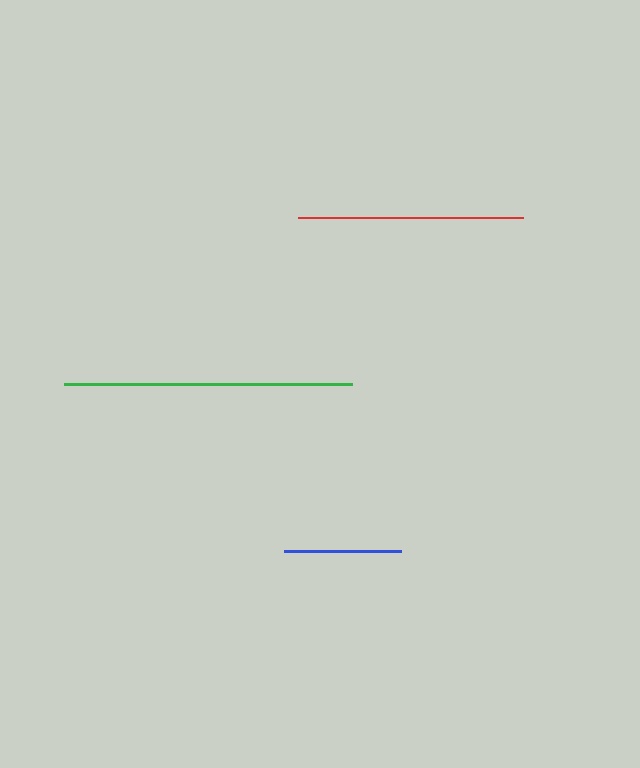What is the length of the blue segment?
The blue segment is approximately 117 pixels long.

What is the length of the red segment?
The red segment is approximately 225 pixels long.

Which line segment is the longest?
The green line is the longest at approximately 288 pixels.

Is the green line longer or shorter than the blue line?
The green line is longer than the blue line.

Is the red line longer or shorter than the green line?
The green line is longer than the red line.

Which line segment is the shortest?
The blue line is the shortest at approximately 117 pixels.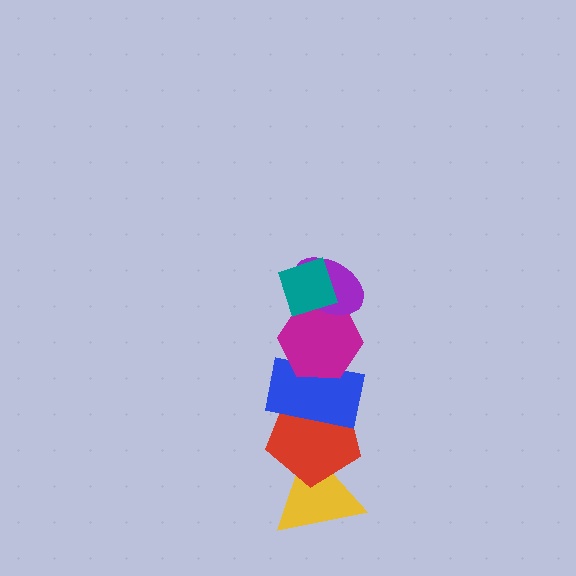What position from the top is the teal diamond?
The teal diamond is 1st from the top.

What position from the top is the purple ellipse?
The purple ellipse is 2nd from the top.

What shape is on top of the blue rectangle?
The magenta hexagon is on top of the blue rectangle.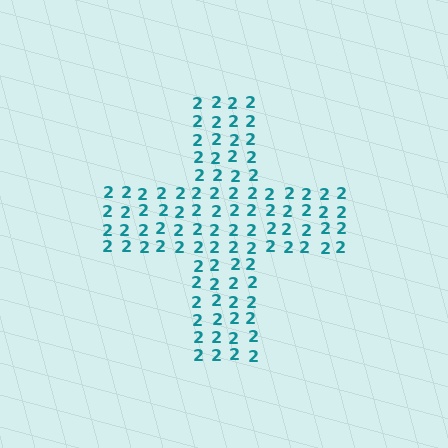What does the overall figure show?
The overall figure shows a cross.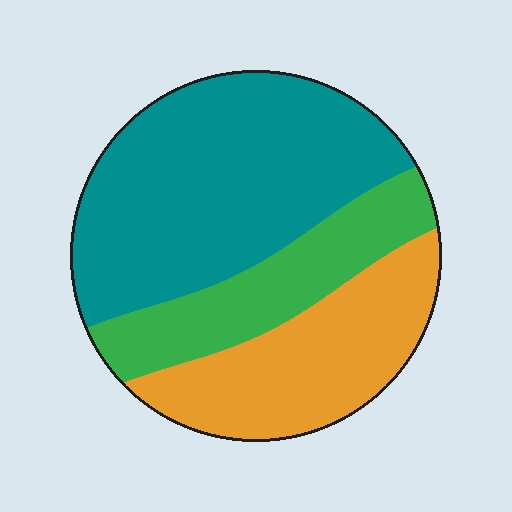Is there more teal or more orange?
Teal.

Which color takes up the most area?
Teal, at roughly 50%.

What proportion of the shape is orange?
Orange covers around 30% of the shape.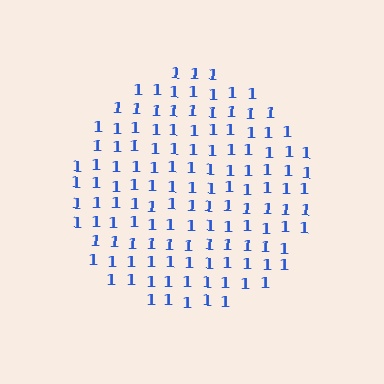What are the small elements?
The small elements are digit 1's.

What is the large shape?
The large shape is a circle.